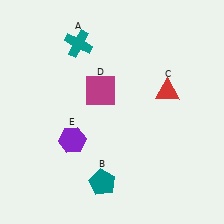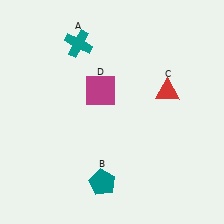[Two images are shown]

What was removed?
The purple hexagon (E) was removed in Image 2.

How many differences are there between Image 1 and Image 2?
There is 1 difference between the two images.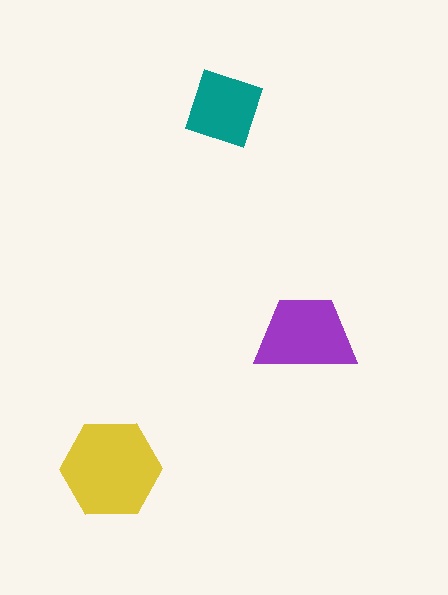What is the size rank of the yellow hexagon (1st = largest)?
1st.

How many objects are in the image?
There are 3 objects in the image.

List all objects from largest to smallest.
The yellow hexagon, the purple trapezoid, the teal diamond.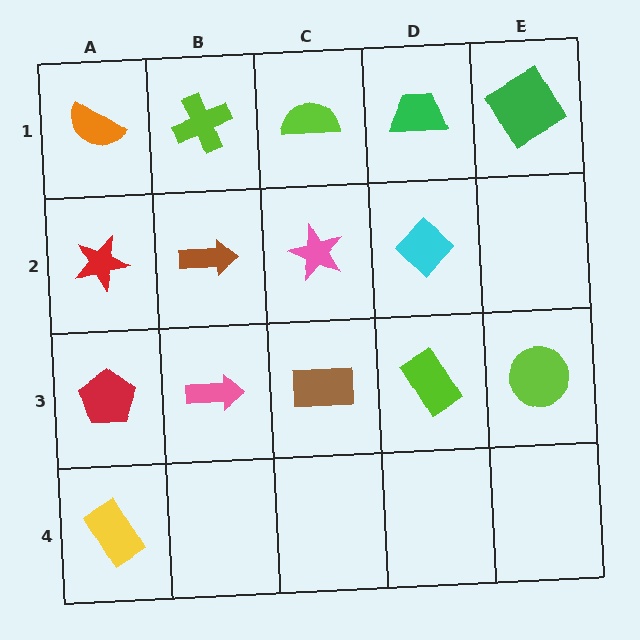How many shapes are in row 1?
5 shapes.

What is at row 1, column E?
A green diamond.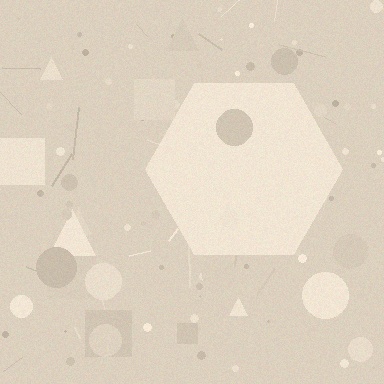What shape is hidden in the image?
A hexagon is hidden in the image.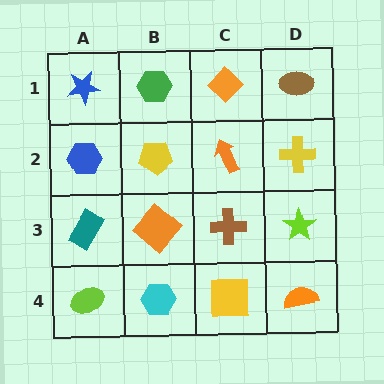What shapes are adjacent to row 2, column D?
A brown ellipse (row 1, column D), a lime star (row 3, column D), an orange arrow (row 2, column C).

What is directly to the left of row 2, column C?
A yellow pentagon.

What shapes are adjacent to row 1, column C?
An orange arrow (row 2, column C), a green hexagon (row 1, column B), a brown ellipse (row 1, column D).